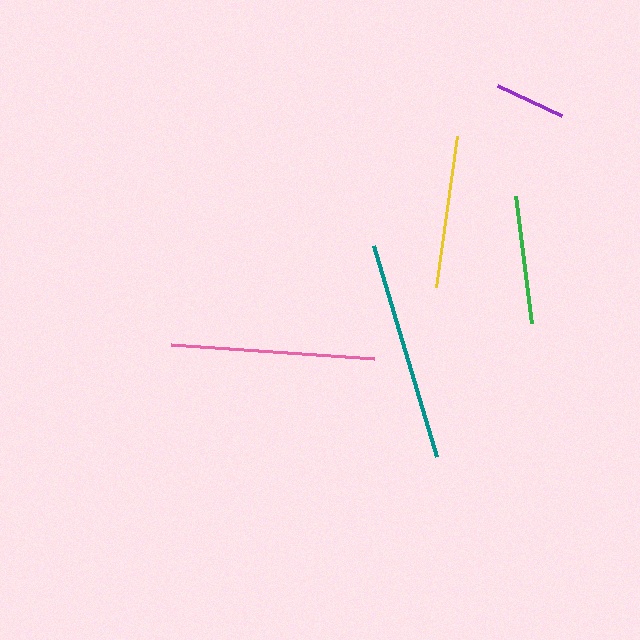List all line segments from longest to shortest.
From longest to shortest: teal, pink, yellow, green, purple.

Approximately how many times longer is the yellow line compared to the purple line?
The yellow line is approximately 2.2 times the length of the purple line.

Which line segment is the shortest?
The purple line is the shortest at approximately 71 pixels.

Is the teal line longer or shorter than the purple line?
The teal line is longer than the purple line.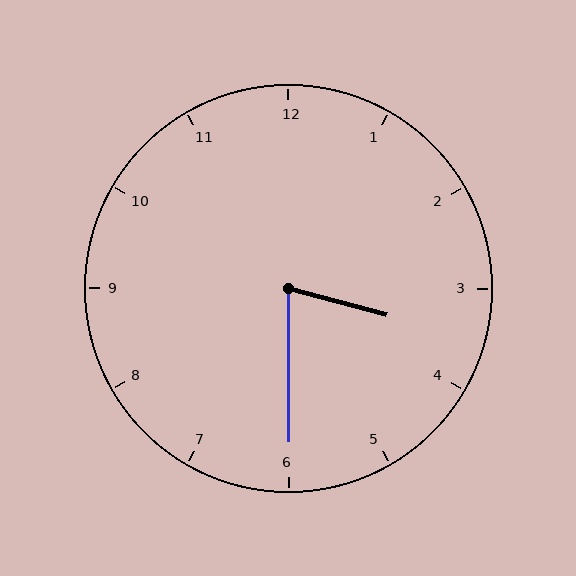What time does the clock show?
3:30.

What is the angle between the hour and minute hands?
Approximately 75 degrees.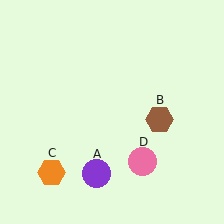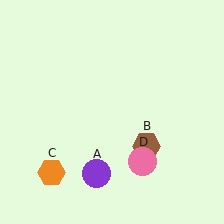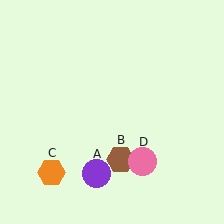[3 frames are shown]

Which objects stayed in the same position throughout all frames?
Purple circle (object A) and orange hexagon (object C) and pink circle (object D) remained stationary.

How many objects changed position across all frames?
1 object changed position: brown hexagon (object B).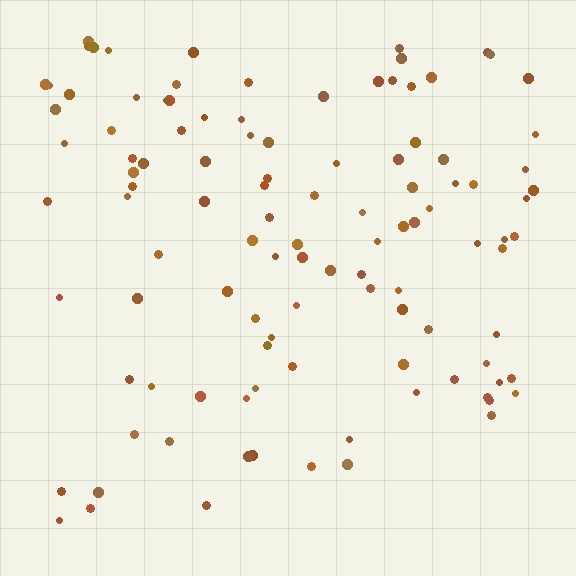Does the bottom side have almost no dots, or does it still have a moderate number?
Still a moderate number, just noticeably fewer than the top.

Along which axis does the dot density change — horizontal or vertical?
Vertical.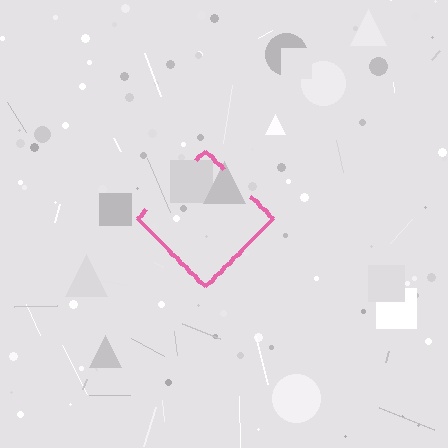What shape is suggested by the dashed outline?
The dashed outline suggests a diamond.